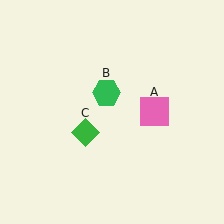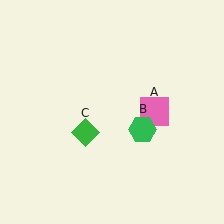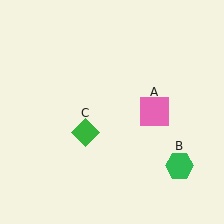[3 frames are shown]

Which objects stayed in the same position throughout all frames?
Pink square (object A) and green diamond (object C) remained stationary.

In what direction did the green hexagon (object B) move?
The green hexagon (object B) moved down and to the right.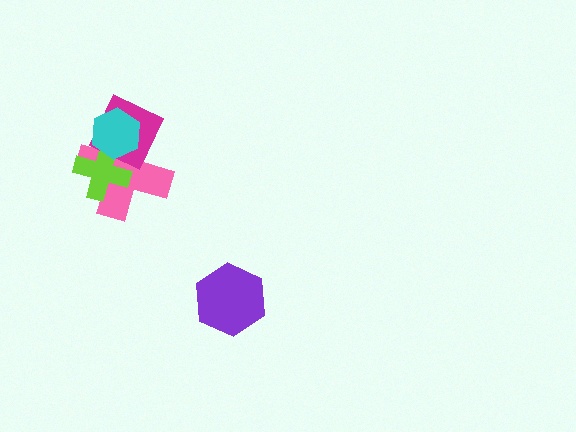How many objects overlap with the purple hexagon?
0 objects overlap with the purple hexagon.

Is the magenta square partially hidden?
Yes, it is partially covered by another shape.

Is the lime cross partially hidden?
Yes, it is partially covered by another shape.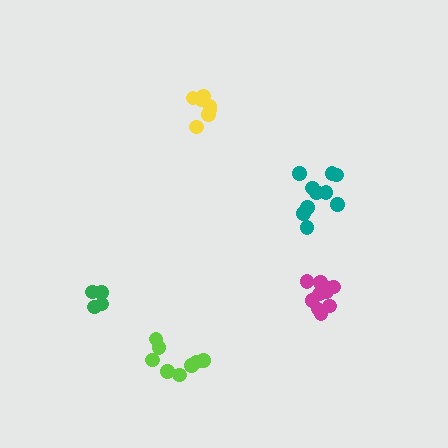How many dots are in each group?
Group 1: 7 dots, Group 2: 10 dots, Group 3: 10 dots, Group 4: 5 dots, Group 5: 8 dots (40 total).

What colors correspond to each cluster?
The clusters are colored: yellow, magenta, teal, green, lime.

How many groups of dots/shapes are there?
There are 5 groups.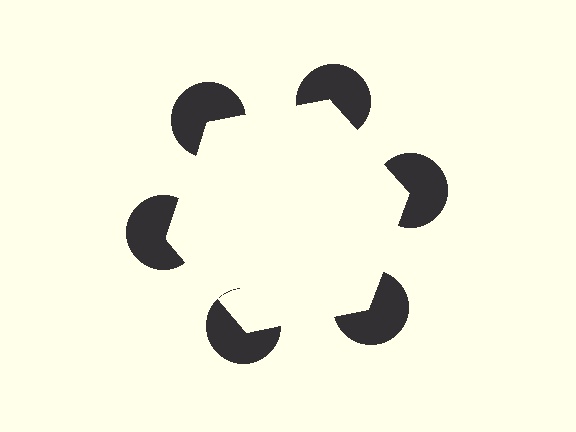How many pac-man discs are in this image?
There are 6 — one at each vertex of the illusory hexagon.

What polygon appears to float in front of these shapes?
An illusory hexagon — its edges are inferred from the aligned wedge cuts in the pac-man discs, not physically drawn.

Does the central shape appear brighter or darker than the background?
It typically appears slightly brighter than the background, even though no actual brightness change is drawn.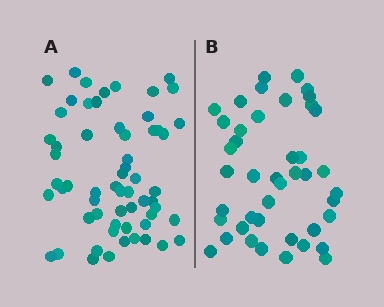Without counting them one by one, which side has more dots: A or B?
Region A (the left region) has more dots.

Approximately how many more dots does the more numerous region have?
Region A has approximately 15 more dots than region B.